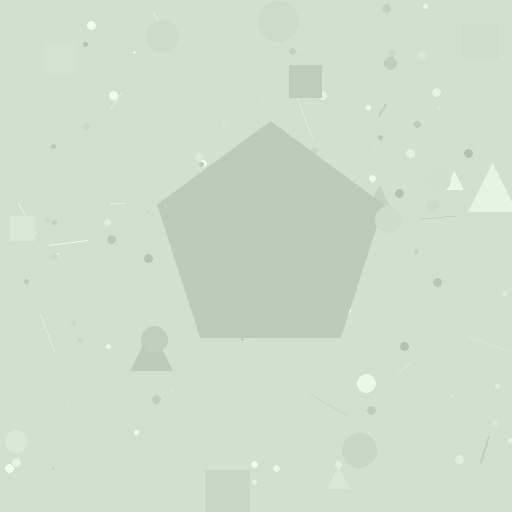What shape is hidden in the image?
A pentagon is hidden in the image.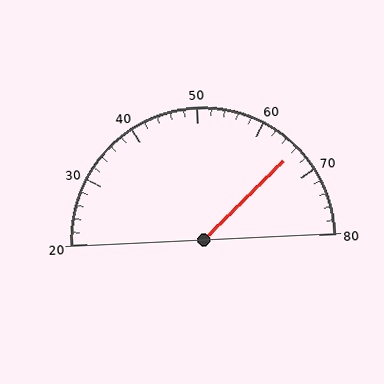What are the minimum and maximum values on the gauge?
The gauge ranges from 20 to 80.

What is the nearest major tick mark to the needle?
The nearest major tick mark is 70.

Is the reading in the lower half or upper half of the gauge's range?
The reading is in the upper half of the range (20 to 80).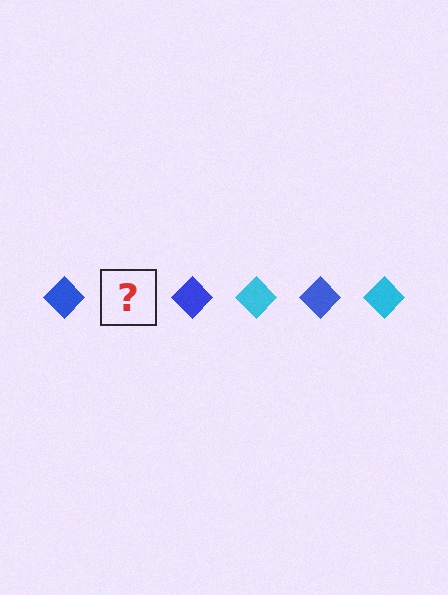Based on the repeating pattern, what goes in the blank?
The blank should be a cyan diamond.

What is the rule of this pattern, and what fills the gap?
The rule is that the pattern cycles through blue, cyan diamonds. The gap should be filled with a cyan diamond.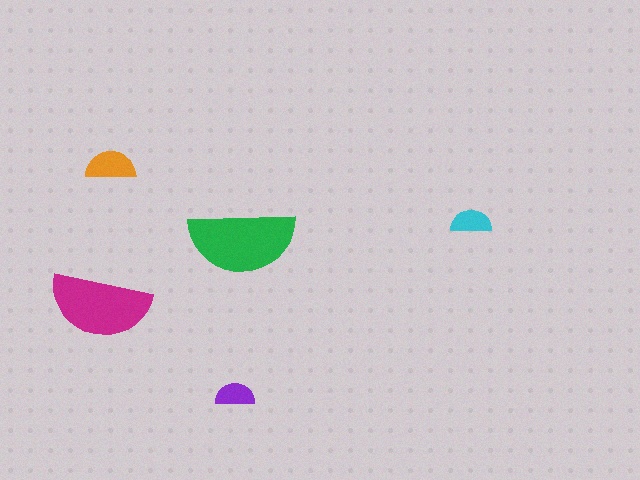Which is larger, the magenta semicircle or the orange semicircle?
The magenta one.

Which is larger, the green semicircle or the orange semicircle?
The green one.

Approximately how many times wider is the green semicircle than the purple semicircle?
About 2.5 times wider.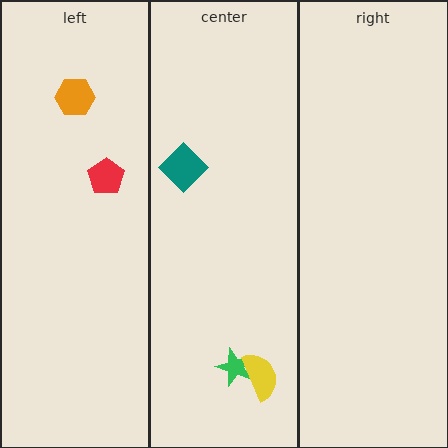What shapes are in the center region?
The green star, the yellow semicircle, the teal diamond.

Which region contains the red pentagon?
The left region.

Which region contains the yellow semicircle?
The center region.